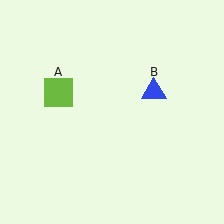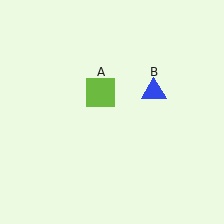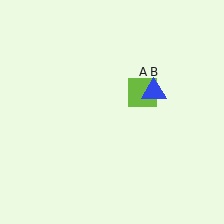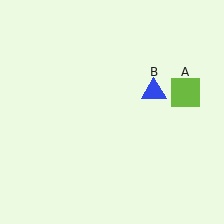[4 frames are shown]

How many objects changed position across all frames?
1 object changed position: lime square (object A).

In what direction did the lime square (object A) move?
The lime square (object A) moved right.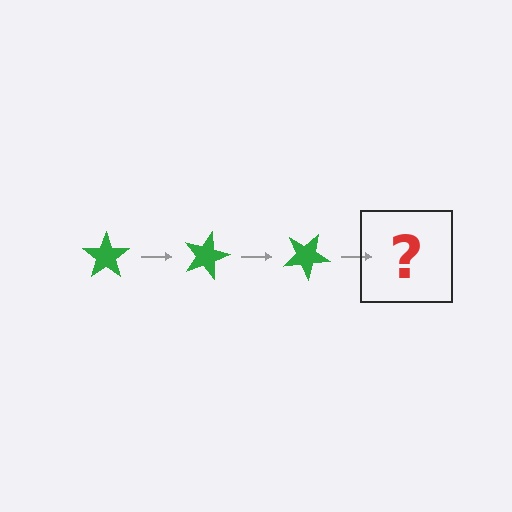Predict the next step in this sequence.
The next step is a green star rotated 45 degrees.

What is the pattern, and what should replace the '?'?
The pattern is that the star rotates 15 degrees each step. The '?' should be a green star rotated 45 degrees.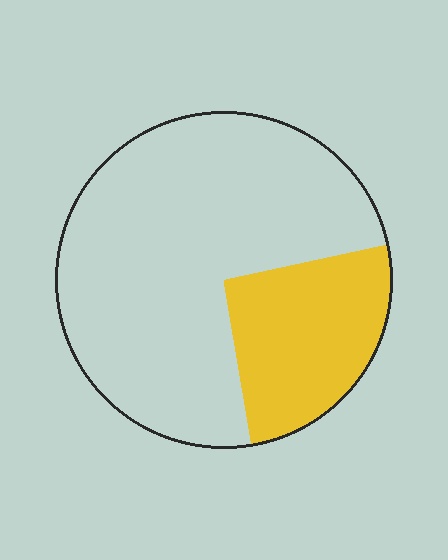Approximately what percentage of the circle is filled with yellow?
Approximately 25%.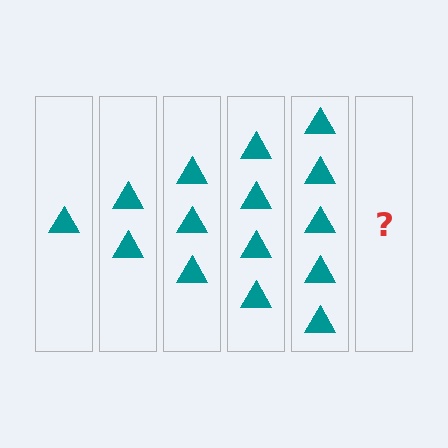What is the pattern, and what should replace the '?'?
The pattern is that each step adds one more triangle. The '?' should be 6 triangles.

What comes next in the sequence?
The next element should be 6 triangles.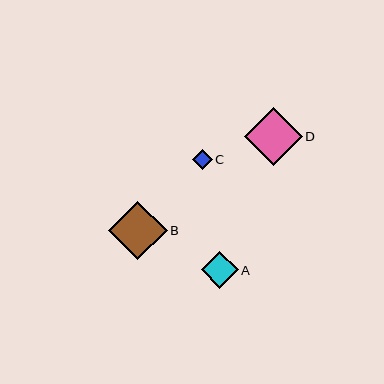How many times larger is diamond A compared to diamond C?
Diamond A is approximately 1.9 times the size of diamond C.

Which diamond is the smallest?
Diamond C is the smallest with a size of approximately 20 pixels.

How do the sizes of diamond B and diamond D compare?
Diamond B and diamond D are approximately the same size.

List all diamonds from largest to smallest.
From largest to smallest: B, D, A, C.